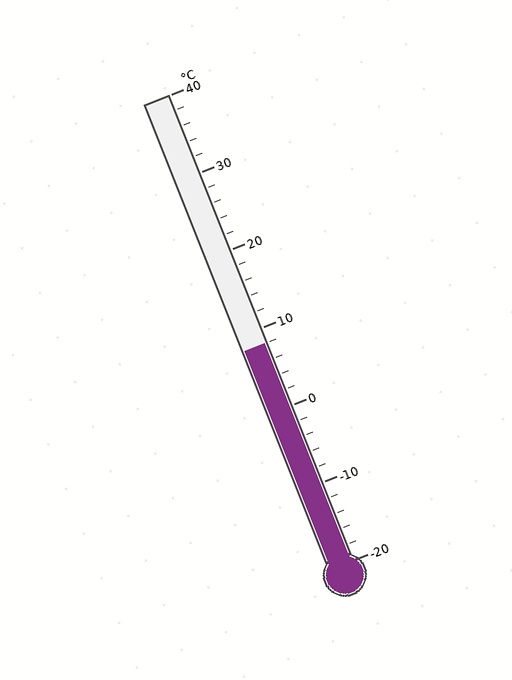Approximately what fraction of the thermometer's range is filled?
The thermometer is filled to approximately 45% of its range.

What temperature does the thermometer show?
The thermometer shows approximately 8°C.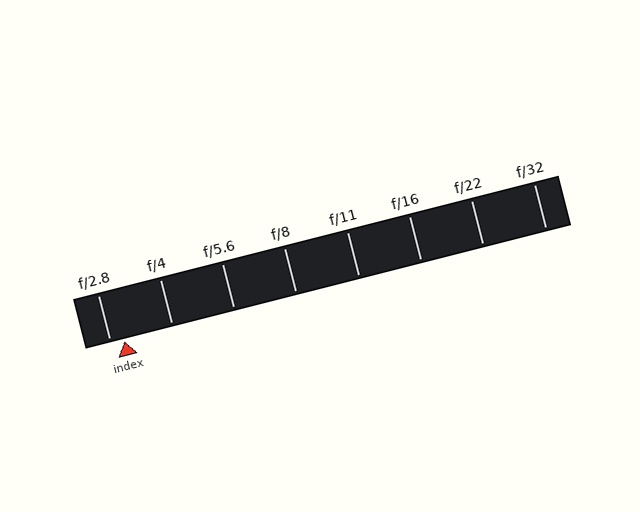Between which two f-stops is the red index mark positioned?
The index mark is between f/2.8 and f/4.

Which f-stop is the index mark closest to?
The index mark is closest to f/2.8.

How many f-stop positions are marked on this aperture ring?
There are 8 f-stop positions marked.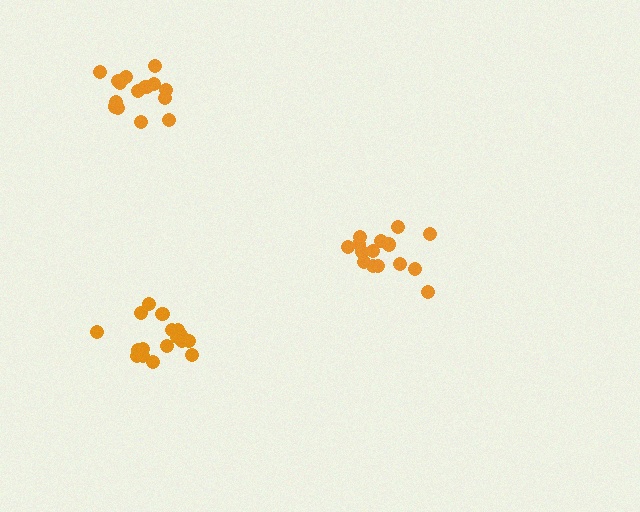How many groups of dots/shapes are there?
There are 3 groups.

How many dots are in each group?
Group 1: 18 dots, Group 2: 15 dots, Group 3: 17 dots (50 total).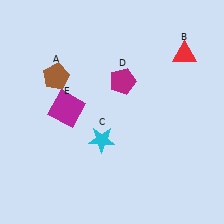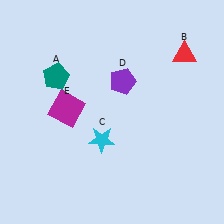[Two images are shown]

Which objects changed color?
A changed from brown to teal. D changed from magenta to purple.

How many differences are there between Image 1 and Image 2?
There are 2 differences between the two images.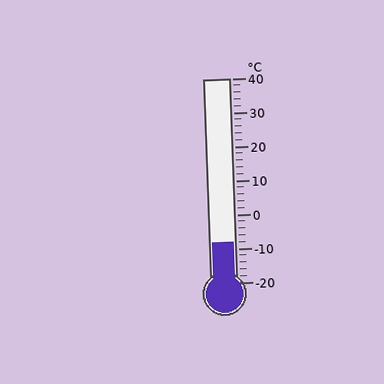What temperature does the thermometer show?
The thermometer shows approximately -8°C.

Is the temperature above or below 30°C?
The temperature is below 30°C.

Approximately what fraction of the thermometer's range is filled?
The thermometer is filled to approximately 20% of its range.